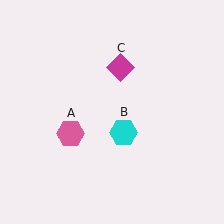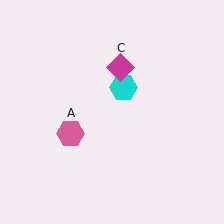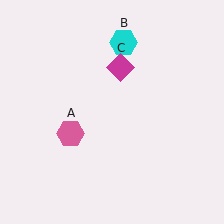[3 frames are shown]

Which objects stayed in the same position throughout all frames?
Pink hexagon (object A) and magenta diamond (object C) remained stationary.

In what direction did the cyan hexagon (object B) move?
The cyan hexagon (object B) moved up.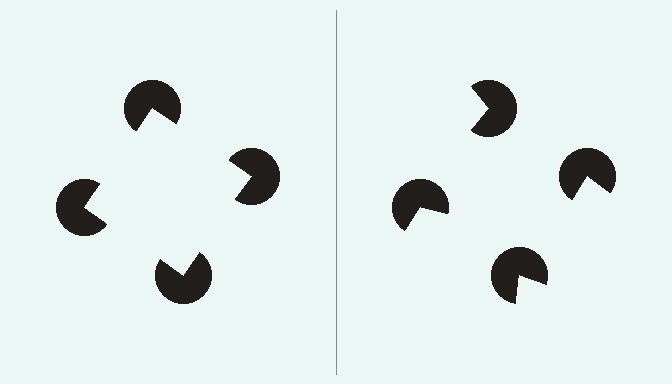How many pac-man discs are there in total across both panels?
8 — 4 on each side.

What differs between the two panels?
The pac-man discs are positioned identically on both sides; only the wedge orientations differ. On the left they align to a square; on the right they are misaligned.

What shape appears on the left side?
An illusory square.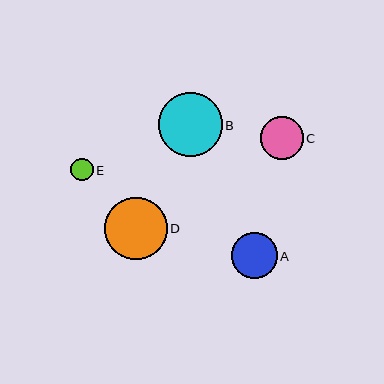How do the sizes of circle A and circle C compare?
Circle A and circle C are approximately the same size.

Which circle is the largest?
Circle B is the largest with a size of approximately 64 pixels.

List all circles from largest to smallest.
From largest to smallest: B, D, A, C, E.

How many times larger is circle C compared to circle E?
Circle C is approximately 1.9 times the size of circle E.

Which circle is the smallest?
Circle E is the smallest with a size of approximately 23 pixels.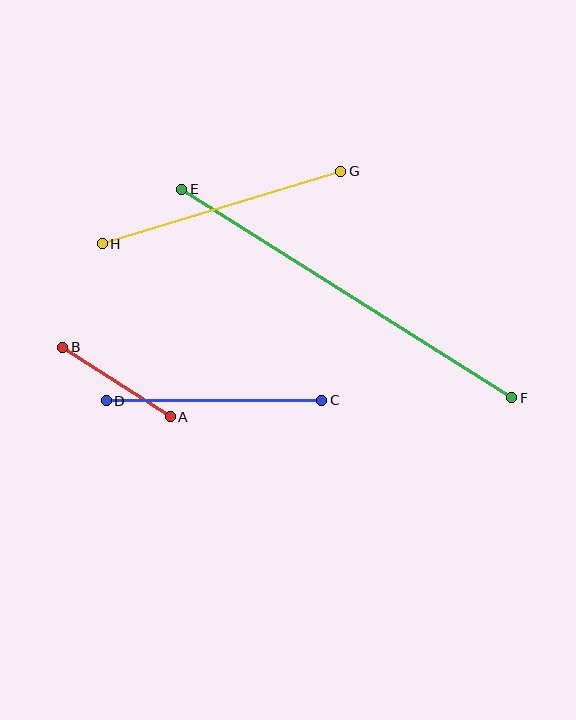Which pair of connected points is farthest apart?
Points E and F are farthest apart.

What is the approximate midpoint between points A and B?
The midpoint is at approximately (116, 382) pixels.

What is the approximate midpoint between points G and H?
The midpoint is at approximately (221, 208) pixels.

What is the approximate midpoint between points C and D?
The midpoint is at approximately (214, 401) pixels.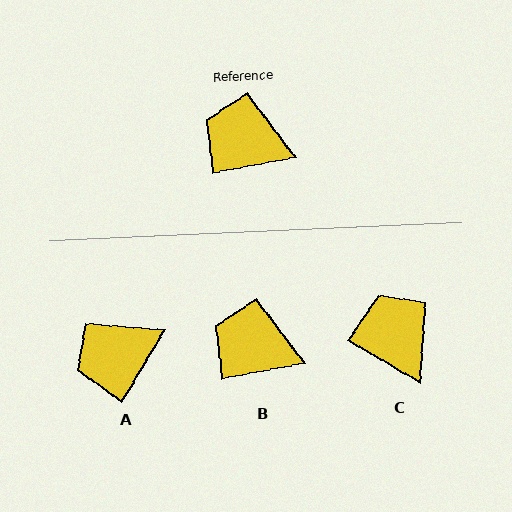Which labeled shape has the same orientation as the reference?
B.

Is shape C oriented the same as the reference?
No, it is off by about 41 degrees.